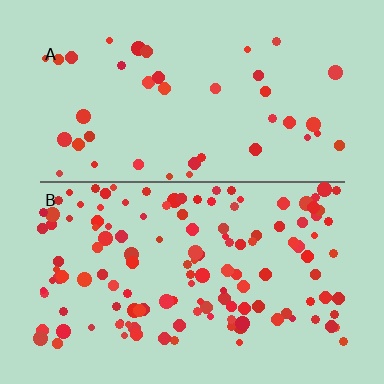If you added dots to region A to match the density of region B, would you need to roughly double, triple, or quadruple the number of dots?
Approximately triple.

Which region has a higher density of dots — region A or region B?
B (the bottom).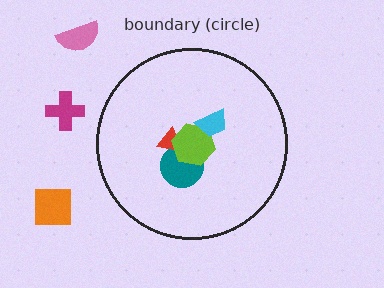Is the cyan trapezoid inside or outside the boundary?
Inside.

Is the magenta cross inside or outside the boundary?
Outside.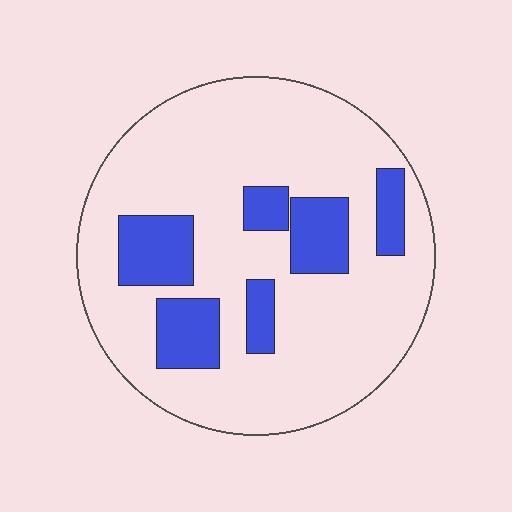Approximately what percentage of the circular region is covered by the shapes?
Approximately 20%.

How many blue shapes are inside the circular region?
6.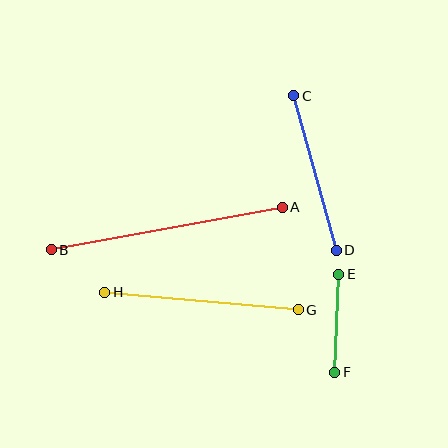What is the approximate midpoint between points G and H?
The midpoint is at approximately (201, 301) pixels.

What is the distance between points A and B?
The distance is approximately 235 pixels.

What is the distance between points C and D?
The distance is approximately 161 pixels.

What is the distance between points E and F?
The distance is approximately 98 pixels.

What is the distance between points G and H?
The distance is approximately 194 pixels.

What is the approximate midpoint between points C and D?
The midpoint is at approximately (315, 173) pixels.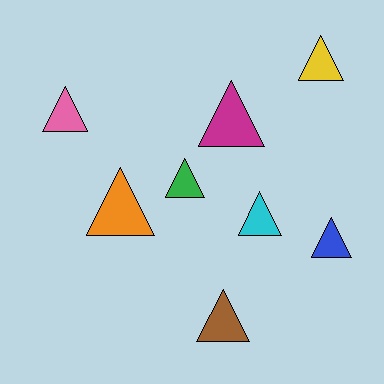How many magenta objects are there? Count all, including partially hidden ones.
There is 1 magenta object.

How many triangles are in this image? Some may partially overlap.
There are 8 triangles.